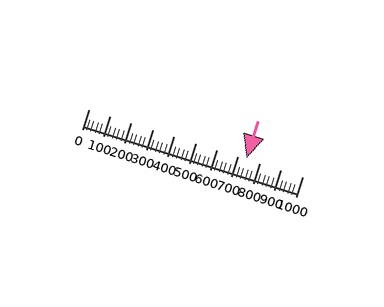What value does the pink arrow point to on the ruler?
The pink arrow points to approximately 740.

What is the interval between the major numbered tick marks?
The major tick marks are spaced 100 units apart.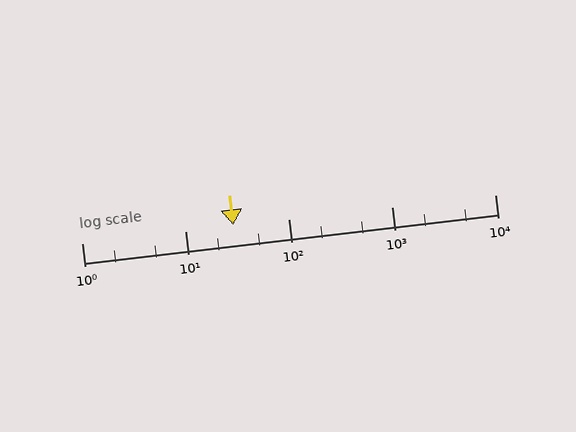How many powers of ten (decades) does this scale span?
The scale spans 4 decades, from 1 to 10000.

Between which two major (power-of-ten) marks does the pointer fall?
The pointer is between 10 and 100.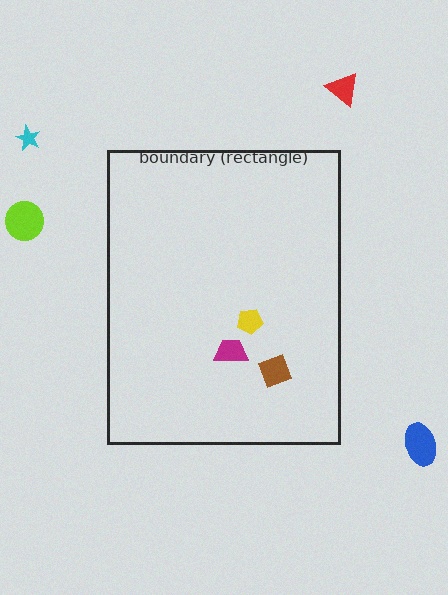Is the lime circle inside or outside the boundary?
Outside.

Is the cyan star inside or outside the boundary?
Outside.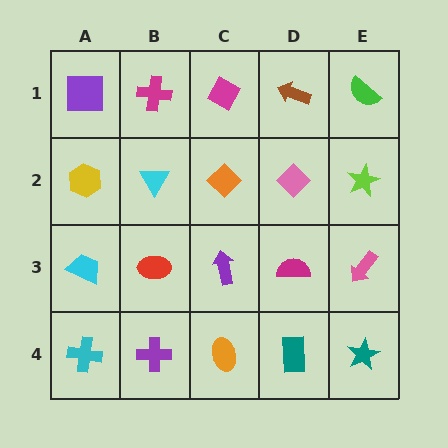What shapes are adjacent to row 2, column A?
A purple square (row 1, column A), a cyan trapezoid (row 3, column A), a cyan triangle (row 2, column B).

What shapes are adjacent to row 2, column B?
A magenta cross (row 1, column B), a red ellipse (row 3, column B), a yellow hexagon (row 2, column A), an orange diamond (row 2, column C).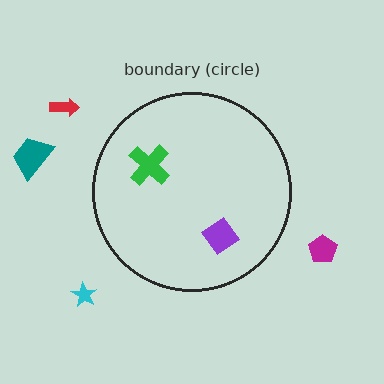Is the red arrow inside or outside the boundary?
Outside.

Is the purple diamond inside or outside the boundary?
Inside.